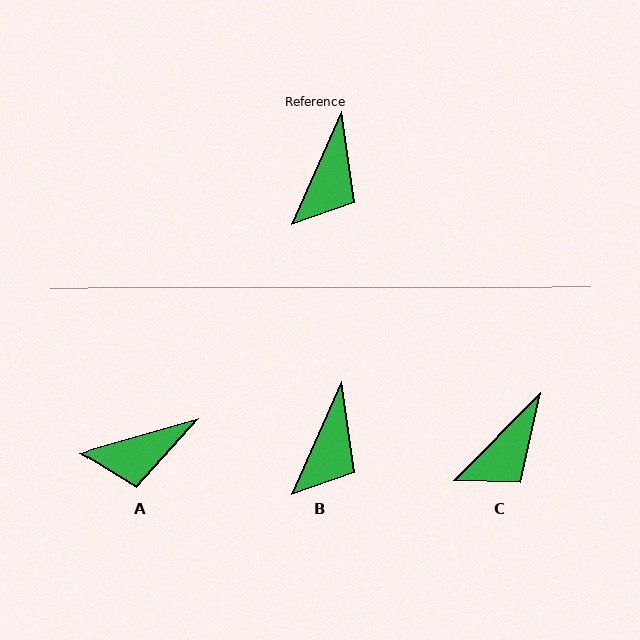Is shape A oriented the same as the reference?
No, it is off by about 50 degrees.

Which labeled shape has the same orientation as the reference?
B.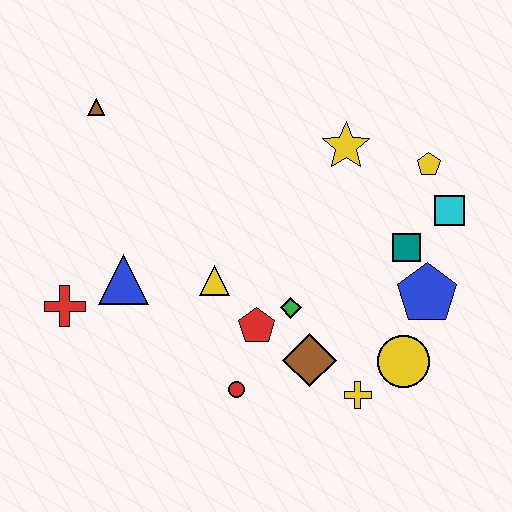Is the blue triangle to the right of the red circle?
No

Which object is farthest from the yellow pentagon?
The red cross is farthest from the yellow pentagon.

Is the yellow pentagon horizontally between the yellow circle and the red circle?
No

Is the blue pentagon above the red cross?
Yes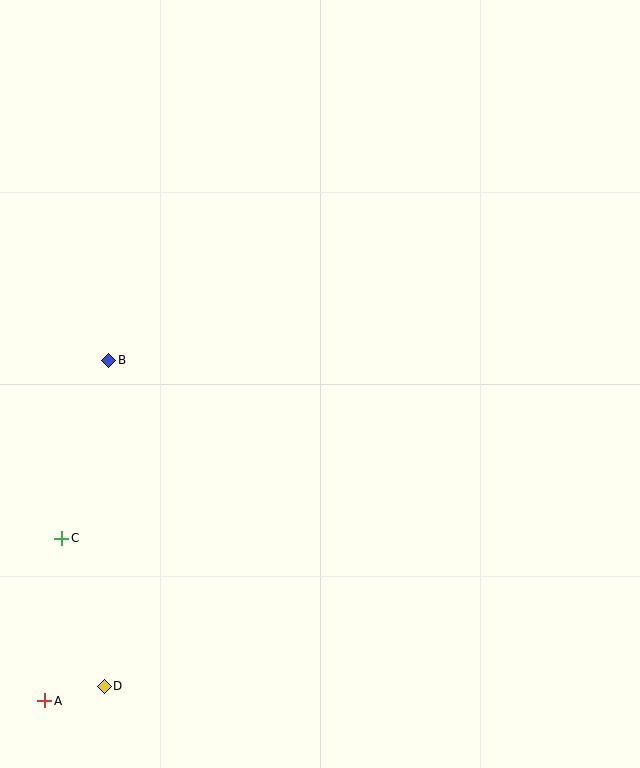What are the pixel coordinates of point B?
Point B is at (109, 360).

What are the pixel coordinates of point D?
Point D is at (104, 686).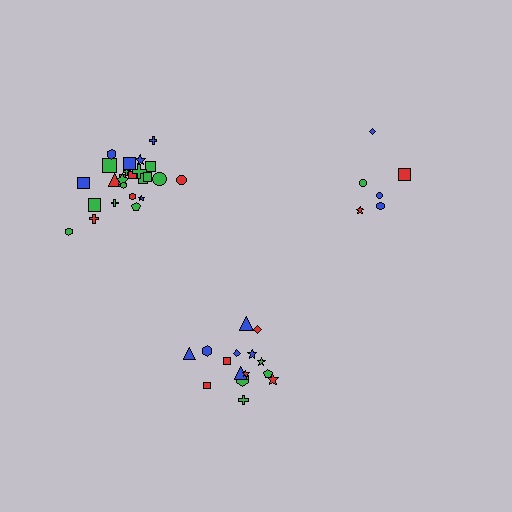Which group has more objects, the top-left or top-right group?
The top-left group.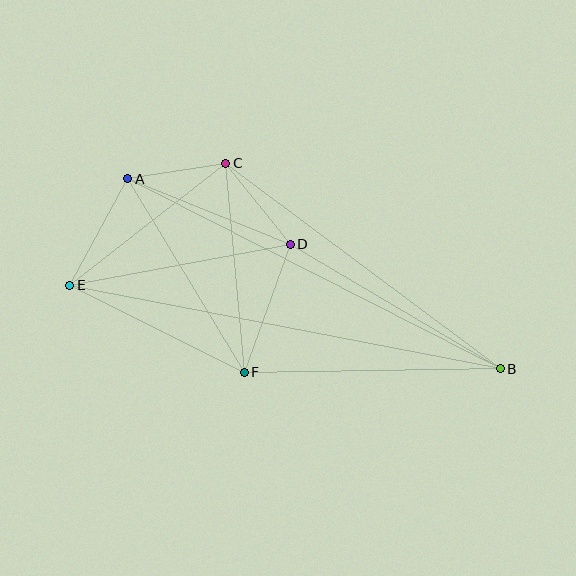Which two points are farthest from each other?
Points B and E are farthest from each other.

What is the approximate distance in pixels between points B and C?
The distance between B and C is approximately 343 pixels.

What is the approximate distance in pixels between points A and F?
The distance between A and F is approximately 226 pixels.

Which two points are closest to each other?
Points A and C are closest to each other.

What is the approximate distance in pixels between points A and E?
The distance between A and E is approximately 122 pixels.